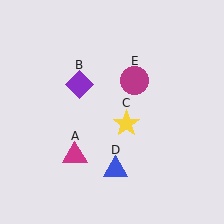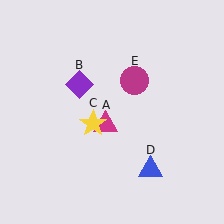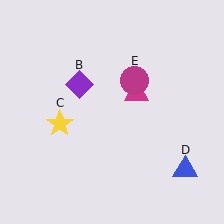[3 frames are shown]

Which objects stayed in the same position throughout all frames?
Purple diamond (object B) and magenta circle (object E) remained stationary.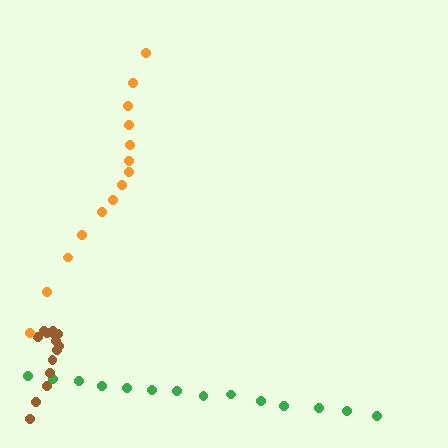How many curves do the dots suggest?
There are 3 distinct paths.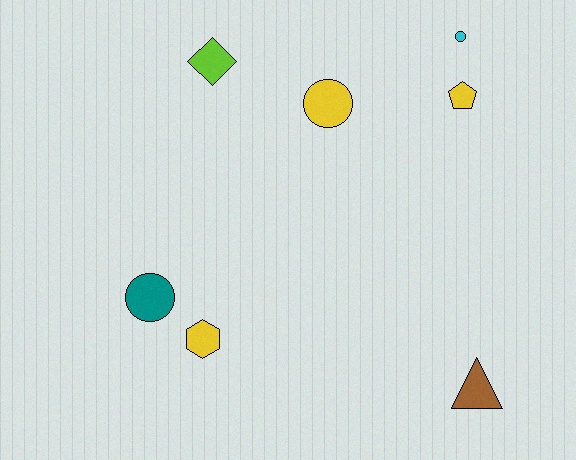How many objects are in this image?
There are 7 objects.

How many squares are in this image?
There are no squares.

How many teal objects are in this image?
There is 1 teal object.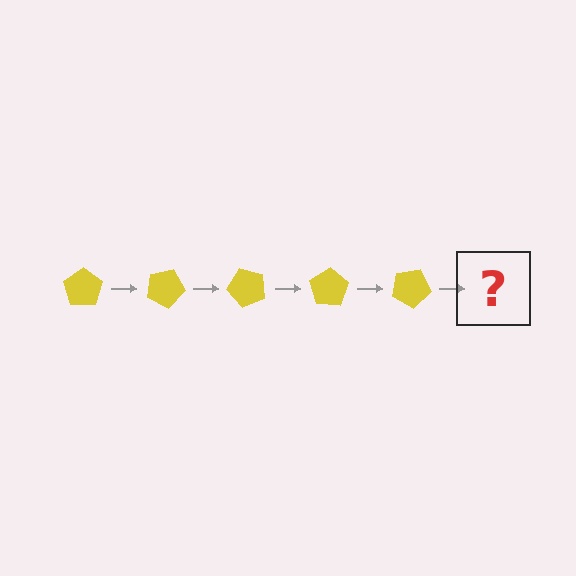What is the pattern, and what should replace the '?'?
The pattern is that the pentagon rotates 25 degrees each step. The '?' should be a yellow pentagon rotated 125 degrees.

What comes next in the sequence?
The next element should be a yellow pentagon rotated 125 degrees.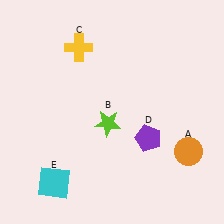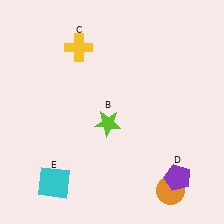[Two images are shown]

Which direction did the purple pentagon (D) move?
The purple pentagon (D) moved down.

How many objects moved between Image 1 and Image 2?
2 objects moved between the two images.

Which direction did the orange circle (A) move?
The orange circle (A) moved down.